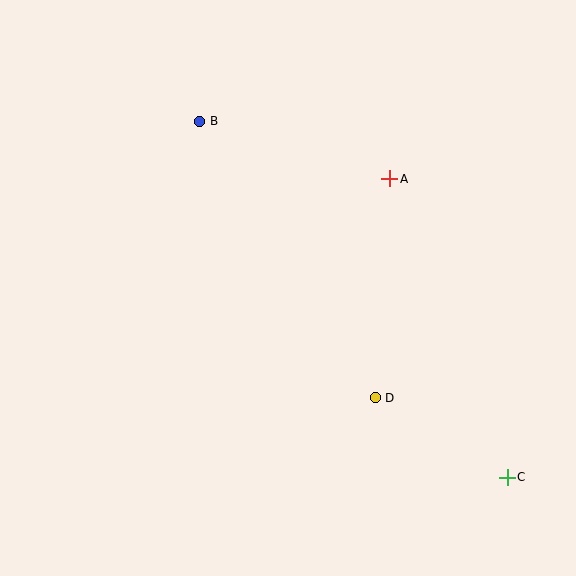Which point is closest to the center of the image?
Point D at (375, 398) is closest to the center.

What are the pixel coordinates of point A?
Point A is at (390, 179).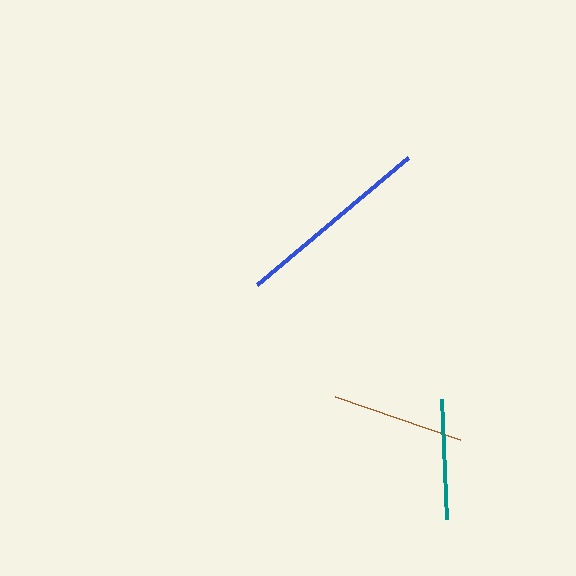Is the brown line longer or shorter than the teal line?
The brown line is longer than the teal line.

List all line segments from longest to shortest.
From longest to shortest: blue, brown, teal.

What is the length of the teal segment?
The teal segment is approximately 120 pixels long.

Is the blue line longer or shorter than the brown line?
The blue line is longer than the brown line.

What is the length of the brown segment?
The brown segment is approximately 132 pixels long.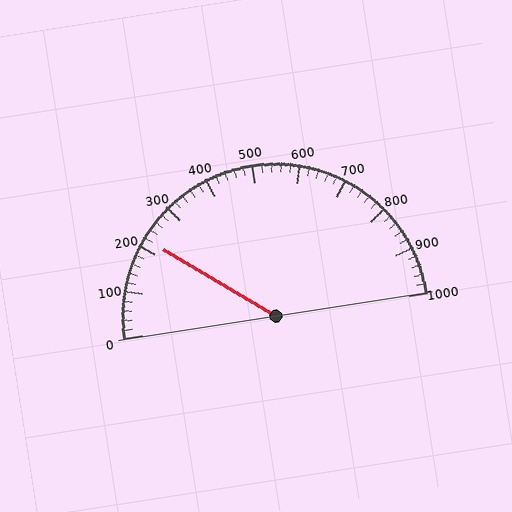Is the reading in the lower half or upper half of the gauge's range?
The reading is in the lower half of the range (0 to 1000).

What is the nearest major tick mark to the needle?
The nearest major tick mark is 200.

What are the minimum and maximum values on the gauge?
The gauge ranges from 0 to 1000.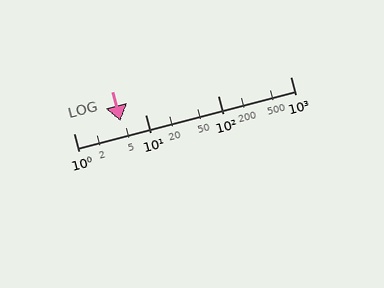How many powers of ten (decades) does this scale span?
The scale spans 3 decades, from 1 to 1000.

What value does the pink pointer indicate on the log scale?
The pointer indicates approximately 4.5.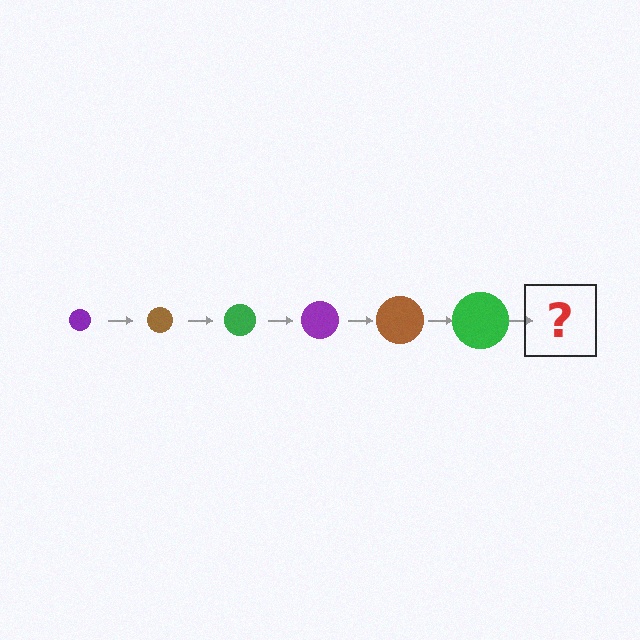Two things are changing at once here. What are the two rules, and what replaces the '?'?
The two rules are that the circle grows larger each step and the color cycles through purple, brown, and green. The '?' should be a purple circle, larger than the previous one.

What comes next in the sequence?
The next element should be a purple circle, larger than the previous one.